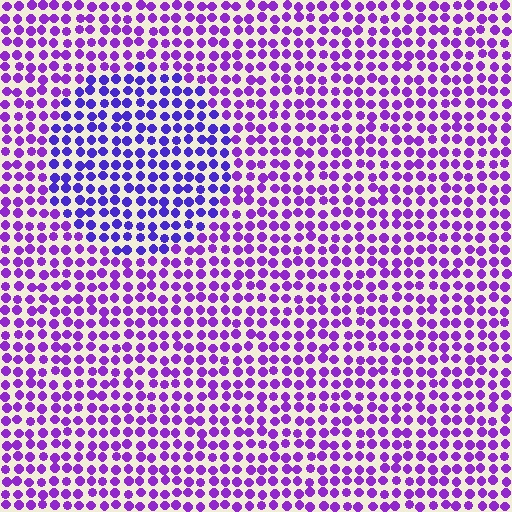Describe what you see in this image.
The image is filled with small purple elements in a uniform arrangement. A circle-shaped region is visible where the elements are tinted to a slightly different hue, forming a subtle color boundary.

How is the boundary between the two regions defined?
The boundary is defined purely by a slight shift in hue (about 27 degrees). Spacing, size, and orientation are identical on both sides.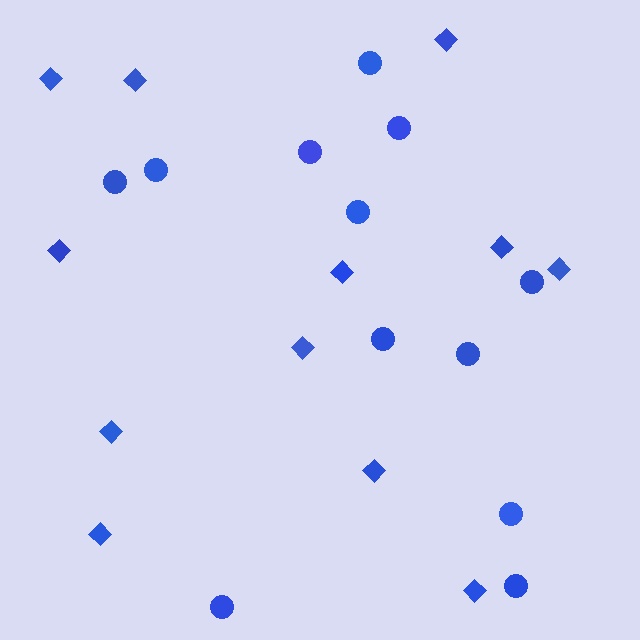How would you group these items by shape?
There are 2 groups: one group of diamonds (12) and one group of circles (12).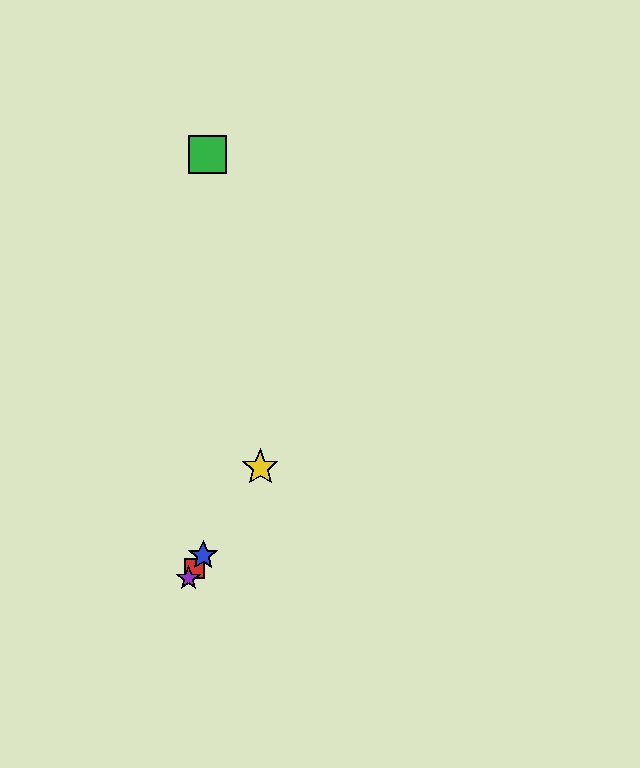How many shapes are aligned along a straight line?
4 shapes (the red square, the blue star, the yellow star, the purple star) are aligned along a straight line.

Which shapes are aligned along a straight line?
The red square, the blue star, the yellow star, the purple star are aligned along a straight line.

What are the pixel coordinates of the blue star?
The blue star is at (203, 556).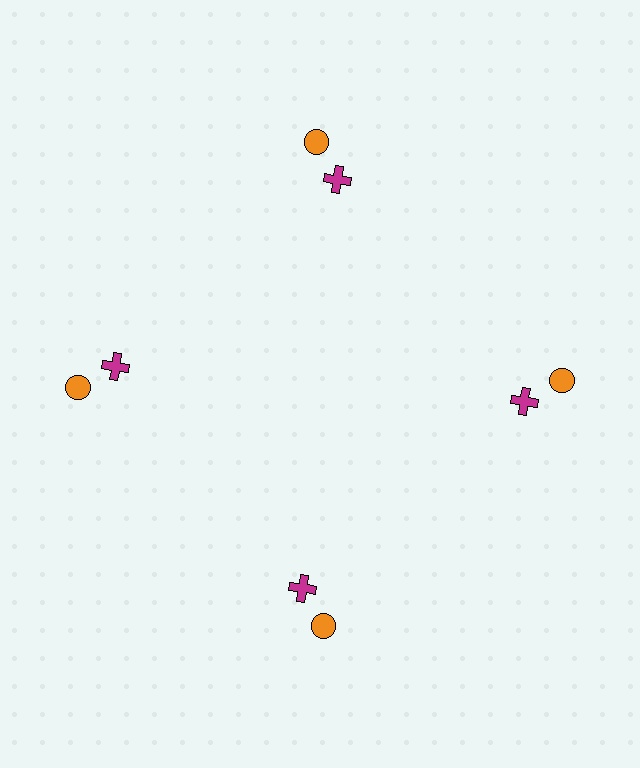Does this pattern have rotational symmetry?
Yes, this pattern has 4-fold rotational symmetry. It looks the same after rotating 90 degrees around the center.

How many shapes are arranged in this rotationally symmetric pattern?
There are 8 shapes, arranged in 4 groups of 2.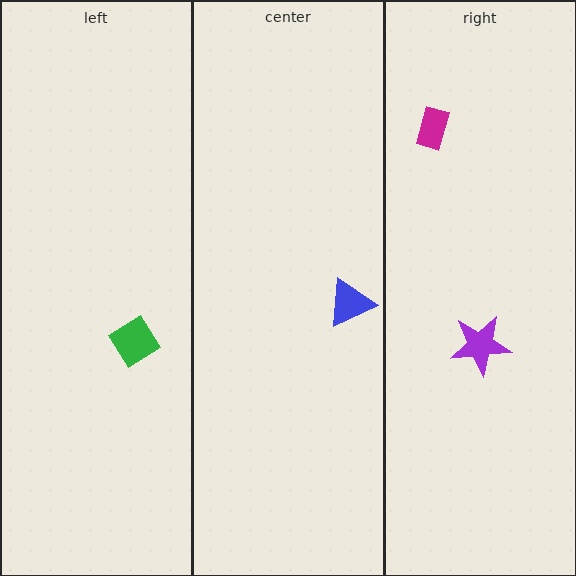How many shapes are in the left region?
1.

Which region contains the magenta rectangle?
The right region.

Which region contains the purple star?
The right region.